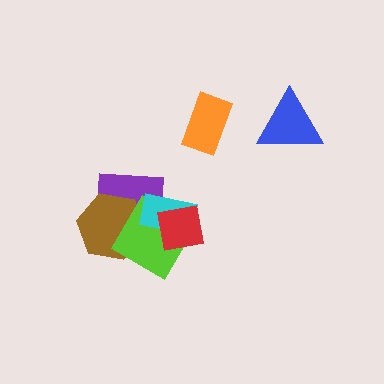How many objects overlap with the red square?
3 objects overlap with the red square.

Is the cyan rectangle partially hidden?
Yes, it is partially covered by another shape.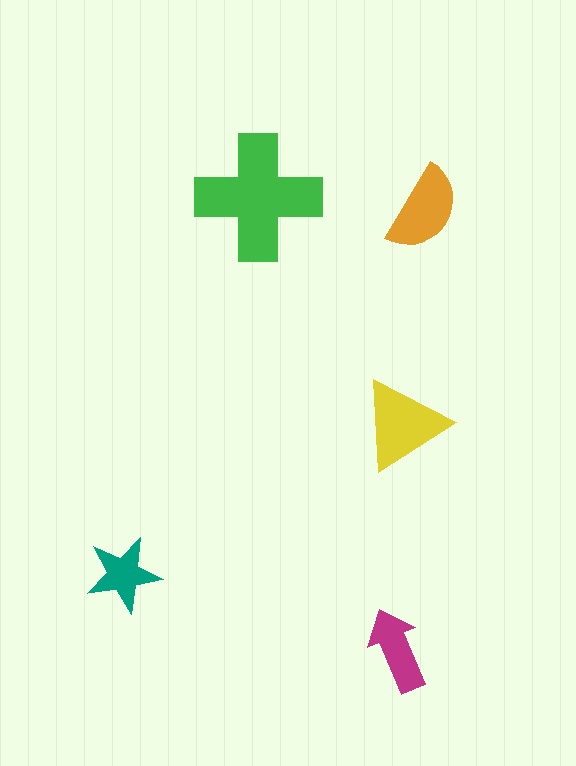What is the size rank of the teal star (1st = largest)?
5th.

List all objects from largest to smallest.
The green cross, the yellow triangle, the orange semicircle, the magenta arrow, the teal star.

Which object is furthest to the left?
The teal star is leftmost.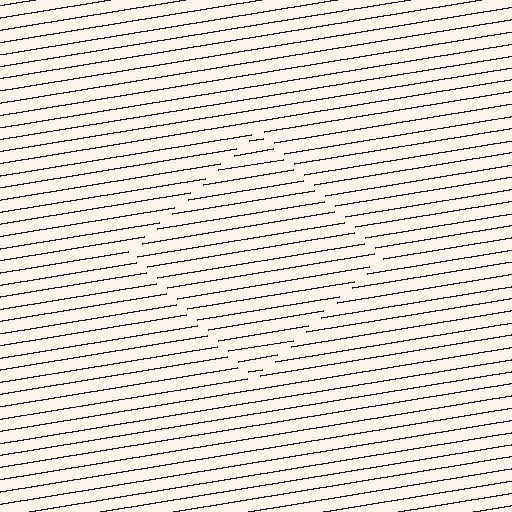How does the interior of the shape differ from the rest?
The interior of the shape contains the same grating, shifted by half a period — the contour is defined by the phase discontinuity where line-ends from the inner and outer gratings abut.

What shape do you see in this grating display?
An illusory square. The interior of the shape contains the same grating, shifted by half a period — the contour is defined by the phase discontinuity where line-ends from the inner and outer gratings abut.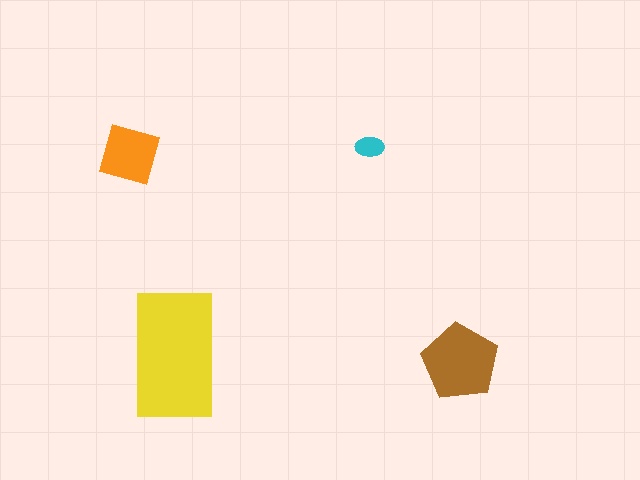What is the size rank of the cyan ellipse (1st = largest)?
4th.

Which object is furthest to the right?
The brown pentagon is rightmost.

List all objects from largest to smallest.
The yellow rectangle, the brown pentagon, the orange square, the cyan ellipse.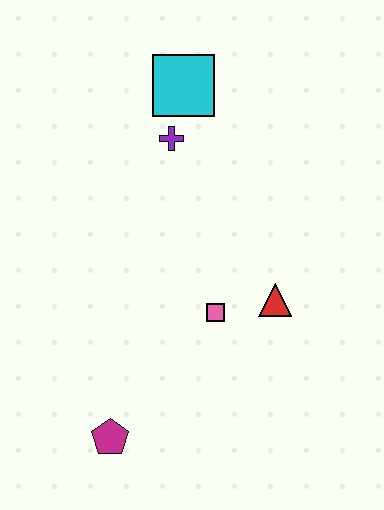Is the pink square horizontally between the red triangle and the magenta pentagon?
Yes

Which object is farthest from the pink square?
The cyan square is farthest from the pink square.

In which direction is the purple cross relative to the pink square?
The purple cross is above the pink square.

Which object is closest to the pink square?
The red triangle is closest to the pink square.